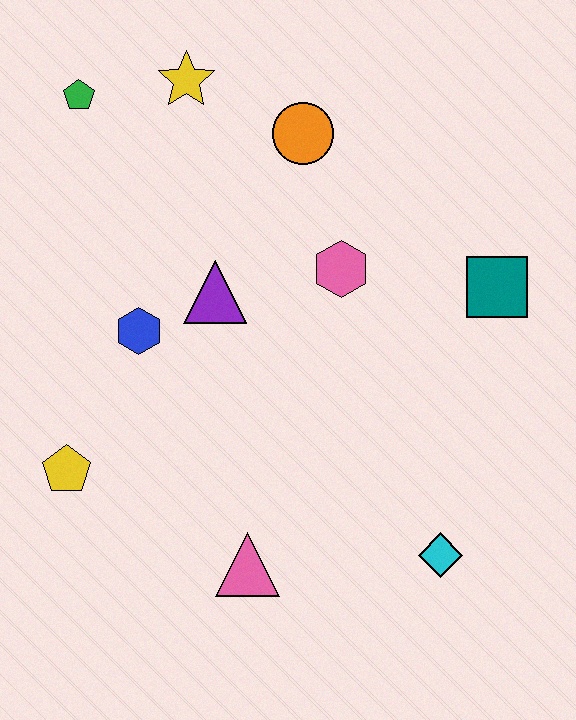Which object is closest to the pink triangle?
The cyan diamond is closest to the pink triangle.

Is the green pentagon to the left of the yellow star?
Yes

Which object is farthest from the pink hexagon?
The yellow pentagon is farthest from the pink hexagon.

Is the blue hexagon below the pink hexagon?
Yes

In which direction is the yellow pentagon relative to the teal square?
The yellow pentagon is to the left of the teal square.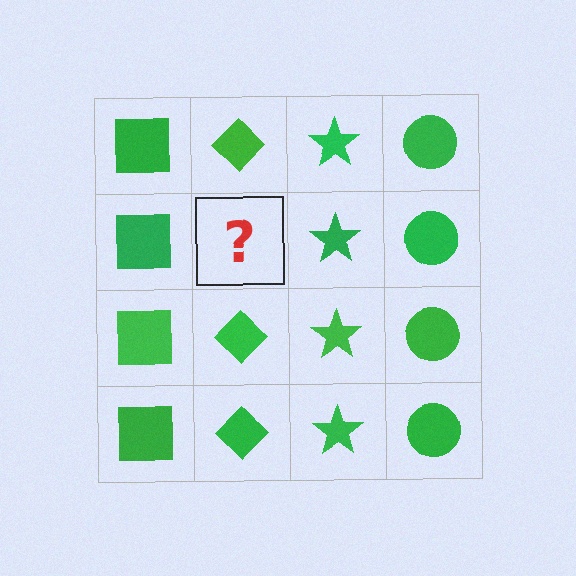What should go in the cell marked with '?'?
The missing cell should contain a green diamond.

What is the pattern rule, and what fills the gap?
The rule is that each column has a consistent shape. The gap should be filled with a green diamond.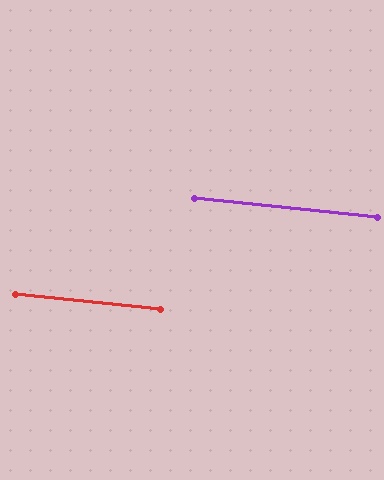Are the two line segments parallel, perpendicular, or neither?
Parallel — their directions differ by only 0.0°.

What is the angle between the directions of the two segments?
Approximately 0 degrees.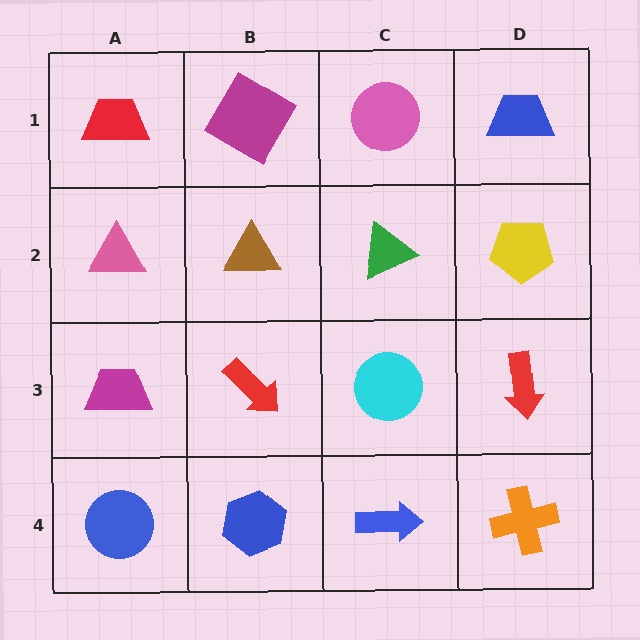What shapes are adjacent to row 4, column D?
A red arrow (row 3, column D), a blue arrow (row 4, column C).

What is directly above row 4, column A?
A magenta trapezoid.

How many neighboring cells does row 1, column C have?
3.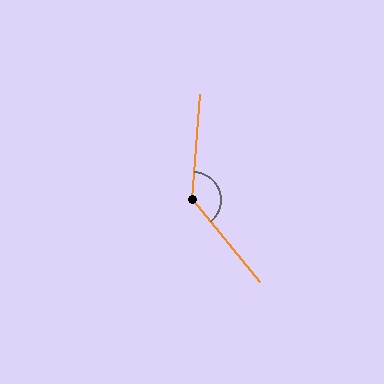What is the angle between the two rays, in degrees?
Approximately 136 degrees.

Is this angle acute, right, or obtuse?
It is obtuse.